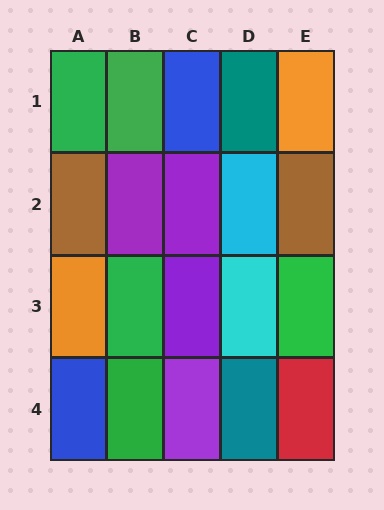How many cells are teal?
2 cells are teal.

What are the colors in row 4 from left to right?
Blue, green, purple, teal, red.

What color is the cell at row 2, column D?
Cyan.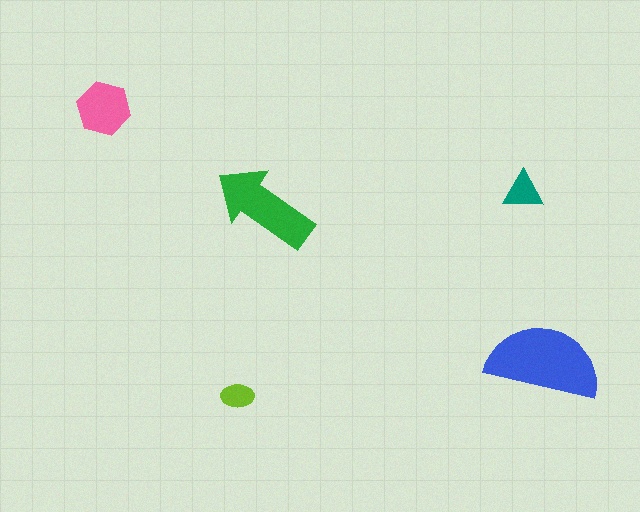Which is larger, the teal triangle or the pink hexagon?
The pink hexagon.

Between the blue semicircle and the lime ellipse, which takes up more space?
The blue semicircle.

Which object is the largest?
The blue semicircle.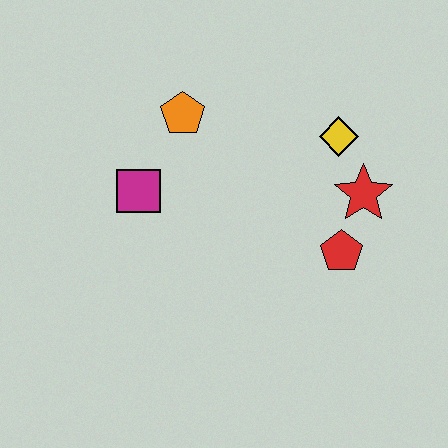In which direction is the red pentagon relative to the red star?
The red pentagon is below the red star.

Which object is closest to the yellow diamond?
The red star is closest to the yellow diamond.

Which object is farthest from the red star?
The magenta square is farthest from the red star.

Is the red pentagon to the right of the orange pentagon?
Yes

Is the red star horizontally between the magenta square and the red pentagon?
No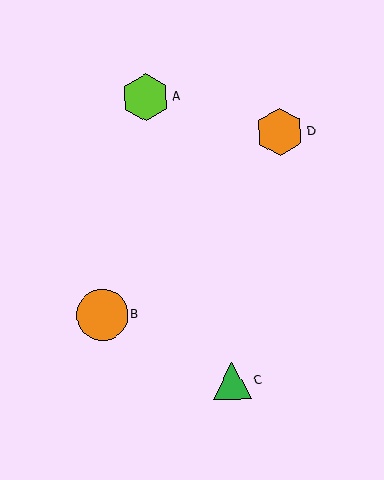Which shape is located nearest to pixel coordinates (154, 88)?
The lime hexagon (labeled A) at (146, 98) is nearest to that location.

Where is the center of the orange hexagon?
The center of the orange hexagon is at (280, 132).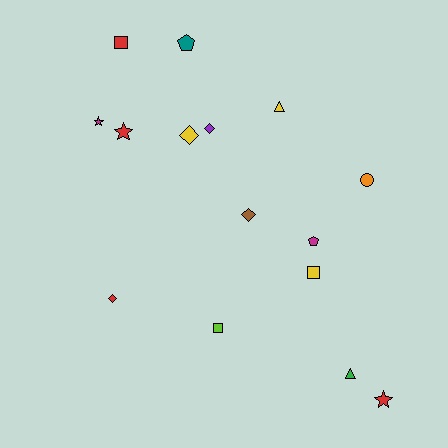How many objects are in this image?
There are 15 objects.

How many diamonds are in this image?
There are 4 diamonds.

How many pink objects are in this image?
There are no pink objects.